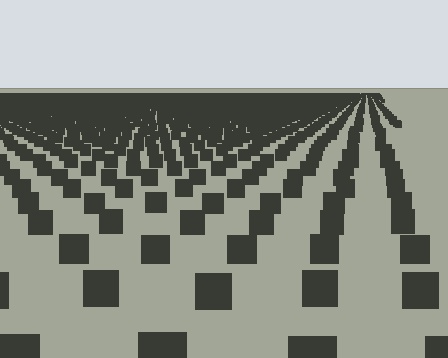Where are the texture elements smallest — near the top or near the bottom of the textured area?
Near the top.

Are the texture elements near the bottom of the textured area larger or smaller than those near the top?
Larger. Near the bottom, elements are closer to the viewer and appear at a bigger on-screen size.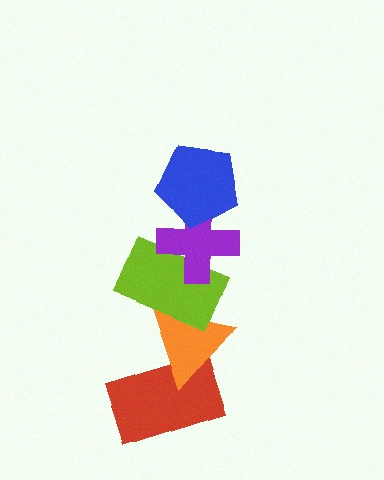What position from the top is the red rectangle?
The red rectangle is 5th from the top.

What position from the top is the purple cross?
The purple cross is 2nd from the top.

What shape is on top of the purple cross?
The blue pentagon is on top of the purple cross.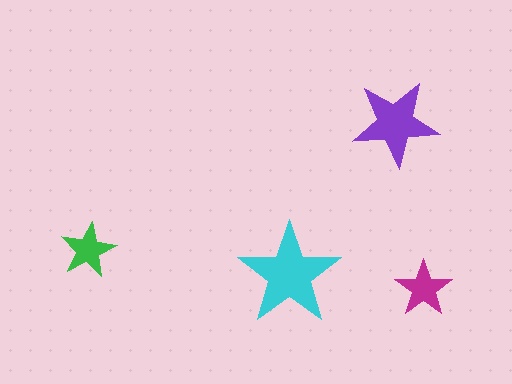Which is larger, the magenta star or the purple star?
The purple one.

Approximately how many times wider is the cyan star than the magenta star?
About 2 times wider.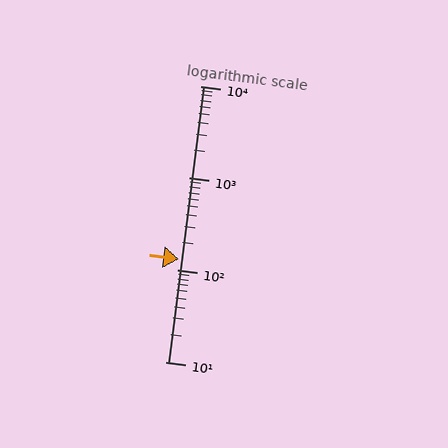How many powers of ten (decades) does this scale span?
The scale spans 3 decades, from 10 to 10000.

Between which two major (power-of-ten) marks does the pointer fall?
The pointer is between 100 and 1000.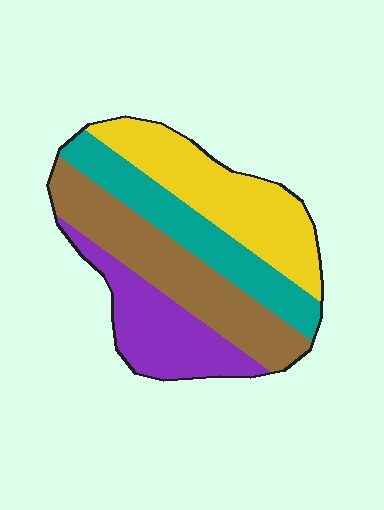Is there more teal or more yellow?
Yellow.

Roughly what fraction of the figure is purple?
Purple covers 21% of the figure.